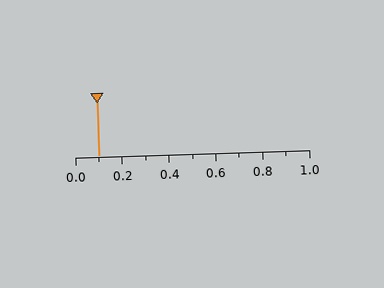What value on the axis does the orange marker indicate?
The marker indicates approximately 0.1.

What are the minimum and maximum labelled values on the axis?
The axis runs from 0.0 to 1.0.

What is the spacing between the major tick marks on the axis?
The major ticks are spaced 0.2 apart.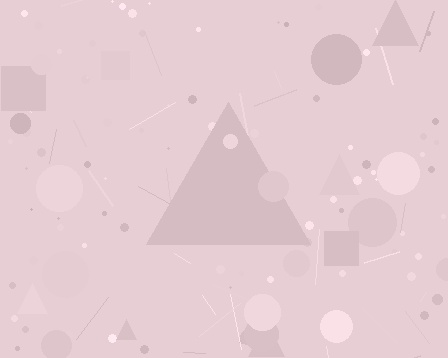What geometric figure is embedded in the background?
A triangle is embedded in the background.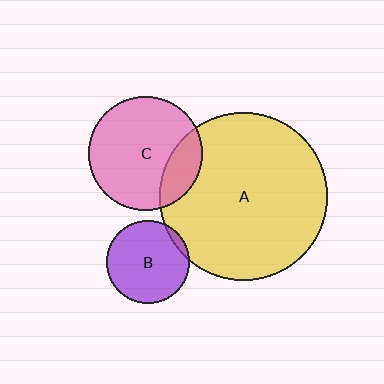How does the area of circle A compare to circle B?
Approximately 4.1 times.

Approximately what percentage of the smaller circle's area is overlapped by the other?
Approximately 20%.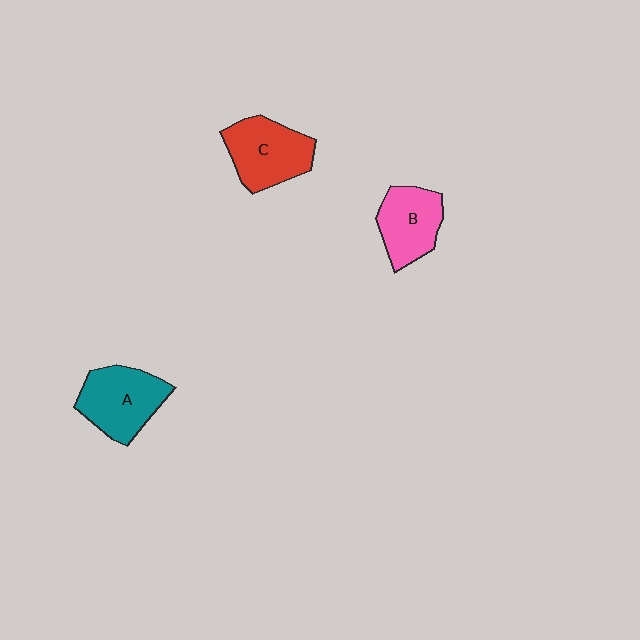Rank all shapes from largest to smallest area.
From largest to smallest: A (teal), C (red), B (pink).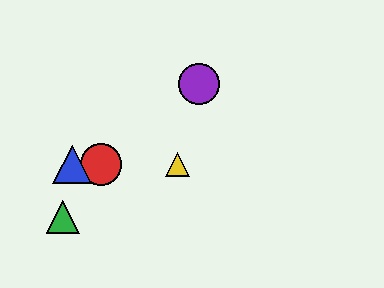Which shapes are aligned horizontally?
The red circle, the blue triangle, the yellow triangle are aligned horizontally.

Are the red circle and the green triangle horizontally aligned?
No, the red circle is at y≈165 and the green triangle is at y≈217.